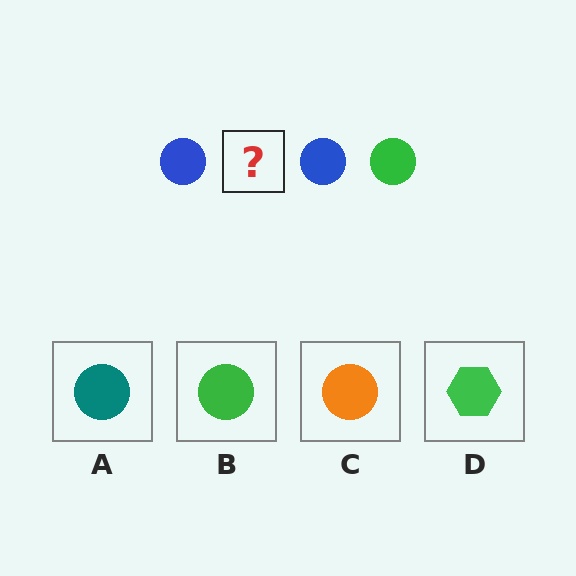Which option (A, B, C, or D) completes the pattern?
B.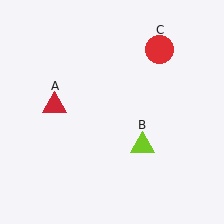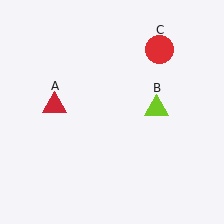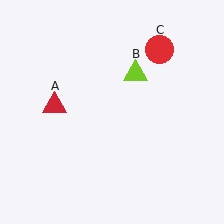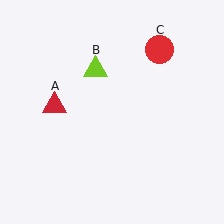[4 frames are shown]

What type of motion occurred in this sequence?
The lime triangle (object B) rotated counterclockwise around the center of the scene.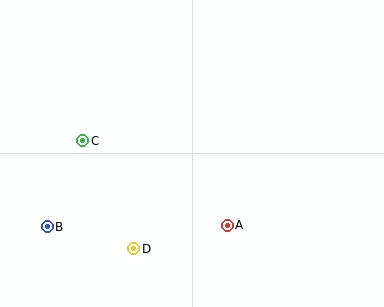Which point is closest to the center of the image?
Point A at (227, 225) is closest to the center.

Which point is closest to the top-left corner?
Point C is closest to the top-left corner.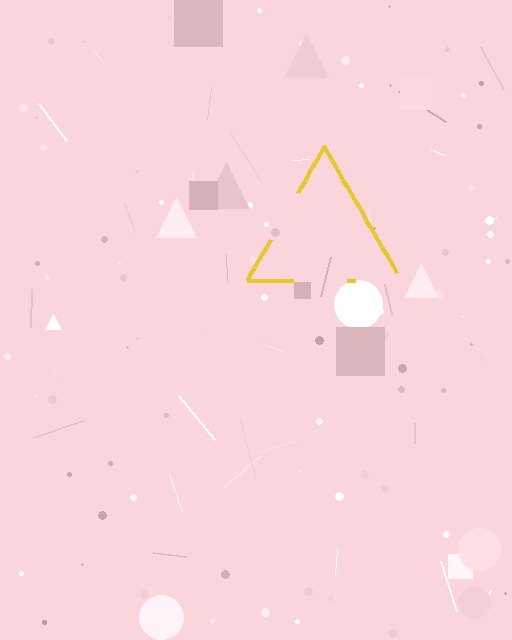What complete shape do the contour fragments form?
The contour fragments form a triangle.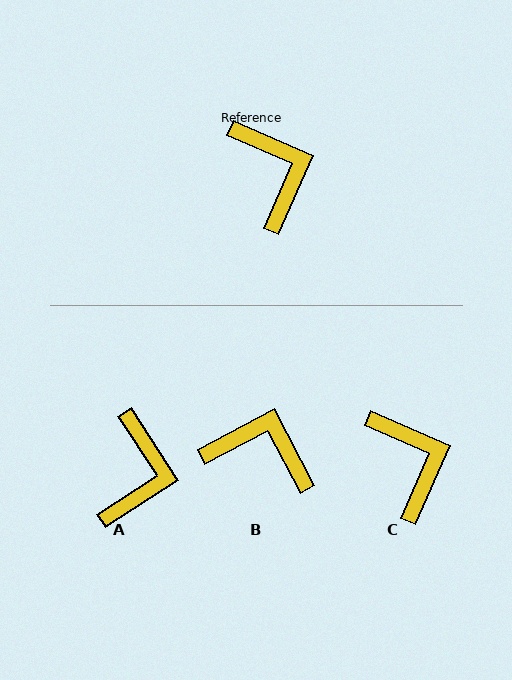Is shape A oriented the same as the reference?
No, it is off by about 33 degrees.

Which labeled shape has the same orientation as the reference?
C.